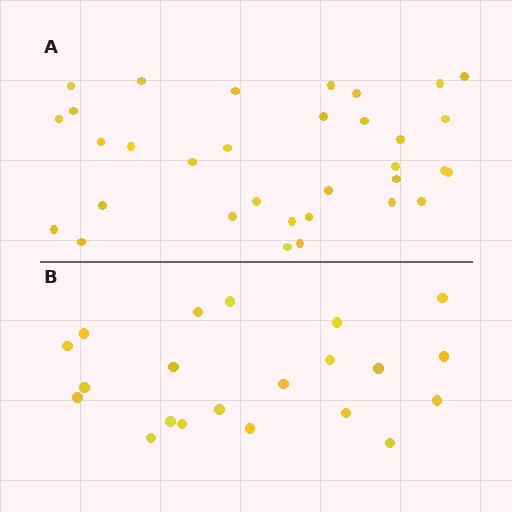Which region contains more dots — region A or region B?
Region A (the top region) has more dots.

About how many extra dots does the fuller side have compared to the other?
Region A has roughly 12 or so more dots than region B.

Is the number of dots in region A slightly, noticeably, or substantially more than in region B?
Region A has substantially more. The ratio is roughly 1.6 to 1.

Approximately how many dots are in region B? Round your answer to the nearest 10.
About 20 dots. (The exact count is 21, which rounds to 20.)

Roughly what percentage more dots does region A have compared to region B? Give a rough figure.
About 55% more.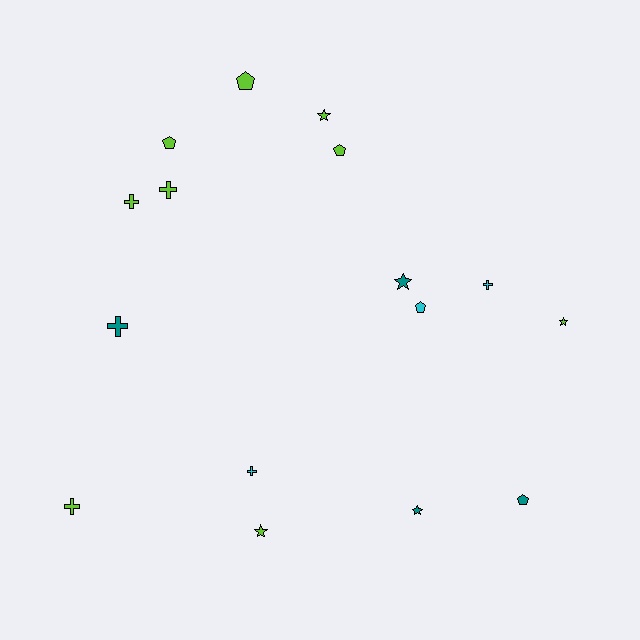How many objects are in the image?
There are 16 objects.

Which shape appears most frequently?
Cross, with 6 objects.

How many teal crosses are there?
There is 1 teal cross.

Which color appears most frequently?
Lime, with 9 objects.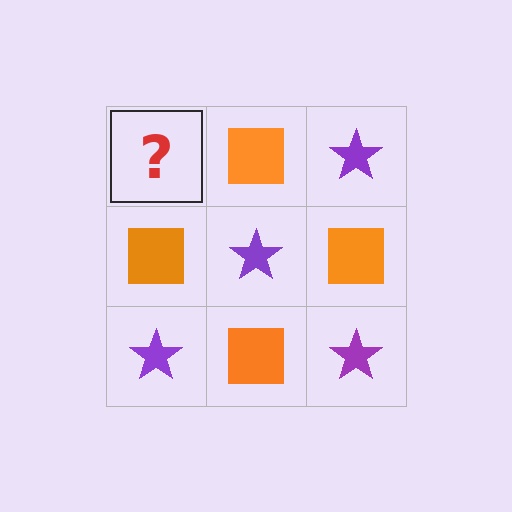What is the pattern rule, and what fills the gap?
The rule is that it alternates purple star and orange square in a checkerboard pattern. The gap should be filled with a purple star.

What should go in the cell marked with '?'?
The missing cell should contain a purple star.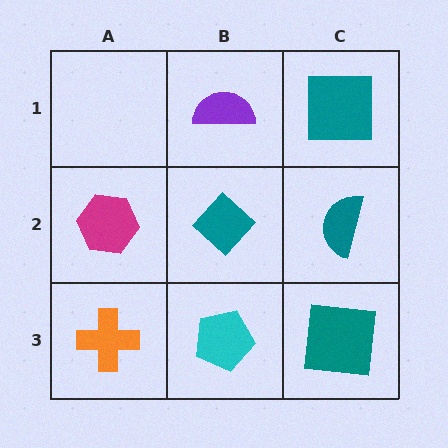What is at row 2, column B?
A teal diamond.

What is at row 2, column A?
A magenta hexagon.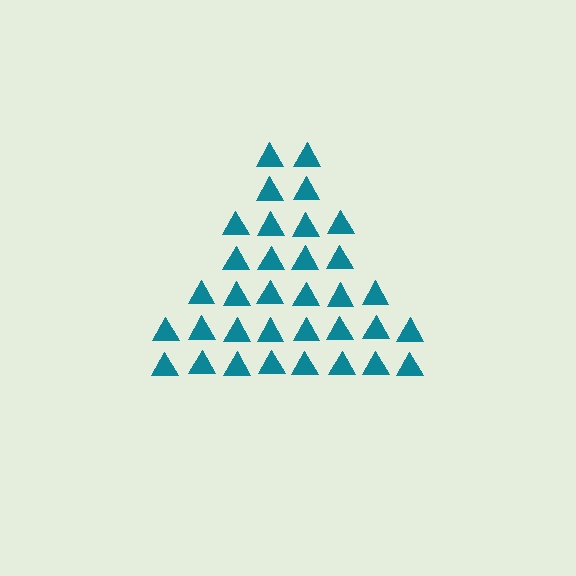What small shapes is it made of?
It is made of small triangles.